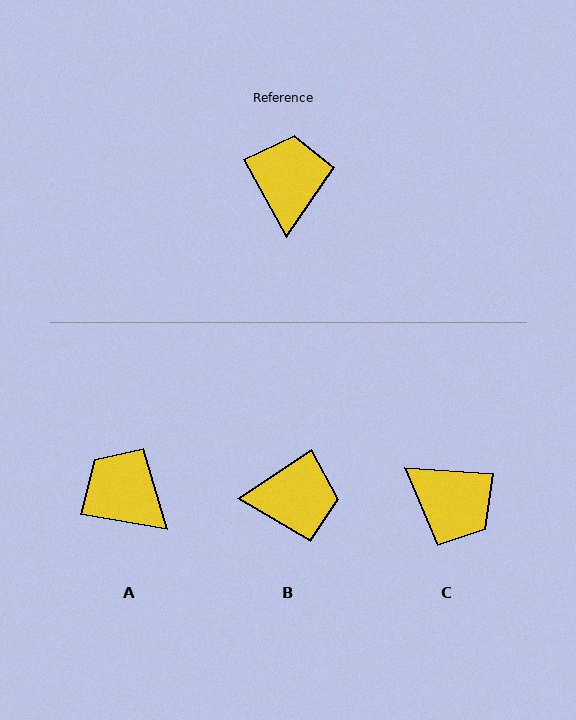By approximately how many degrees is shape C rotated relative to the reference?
Approximately 123 degrees clockwise.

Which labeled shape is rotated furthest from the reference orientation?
C, about 123 degrees away.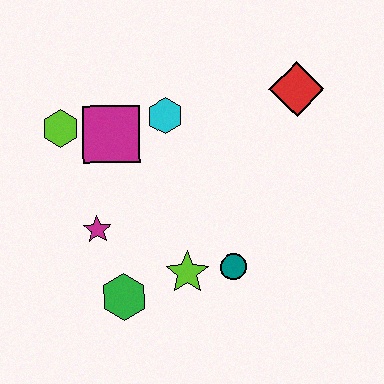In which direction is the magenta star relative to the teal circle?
The magenta star is to the left of the teal circle.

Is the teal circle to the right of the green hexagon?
Yes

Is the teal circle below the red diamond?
Yes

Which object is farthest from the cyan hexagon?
The green hexagon is farthest from the cyan hexagon.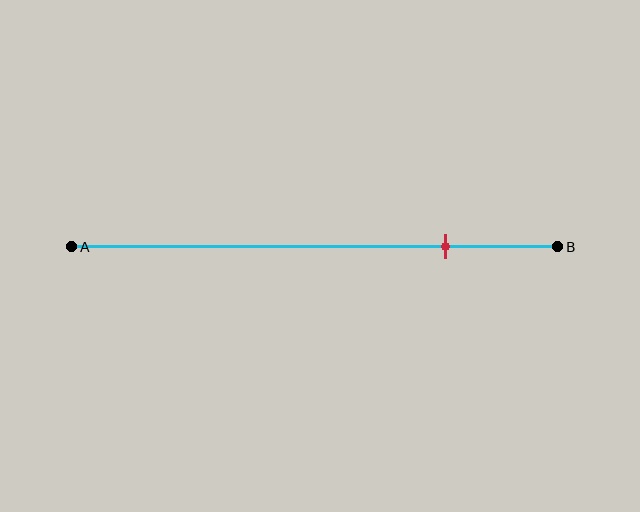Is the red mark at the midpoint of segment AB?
No, the mark is at about 75% from A, not at the 50% midpoint.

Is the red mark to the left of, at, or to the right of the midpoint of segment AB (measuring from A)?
The red mark is to the right of the midpoint of segment AB.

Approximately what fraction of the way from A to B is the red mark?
The red mark is approximately 75% of the way from A to B.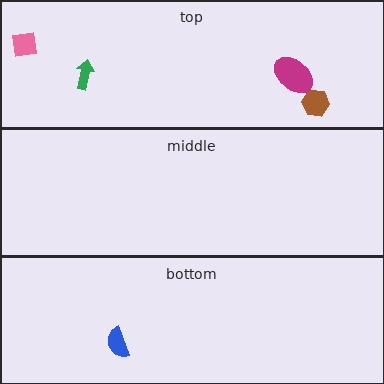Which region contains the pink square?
The top region.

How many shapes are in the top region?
4.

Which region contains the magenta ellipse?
The top region.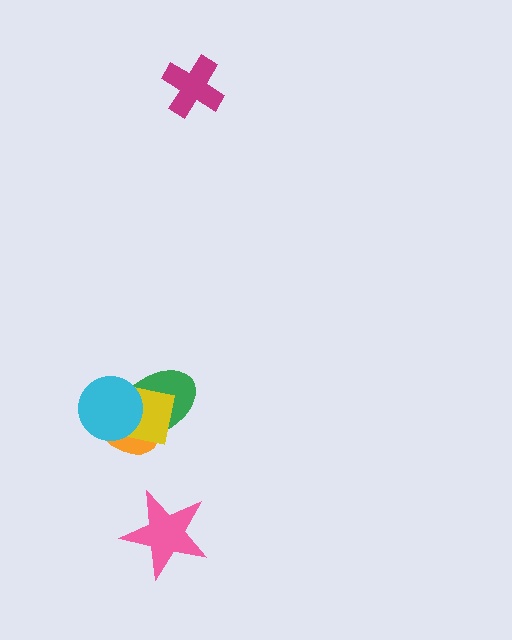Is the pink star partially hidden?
No, no other shape covers it.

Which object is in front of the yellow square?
The cyan circle is in front of the yellow square.